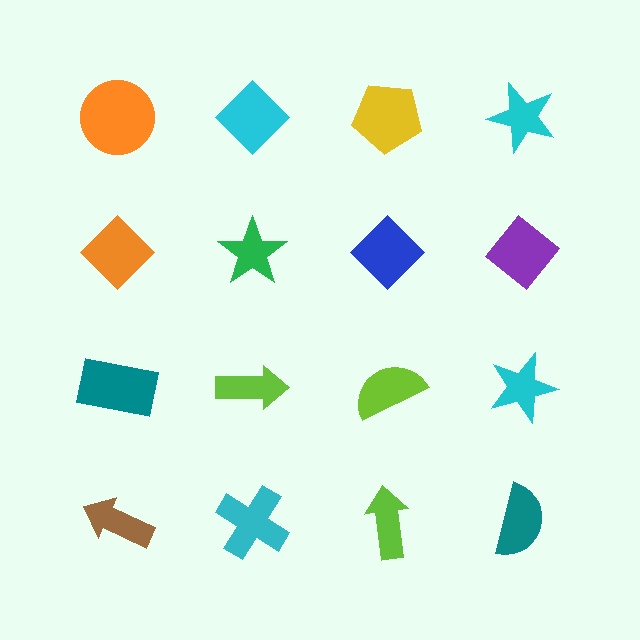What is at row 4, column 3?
A lime arrow.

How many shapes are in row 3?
4 shapes.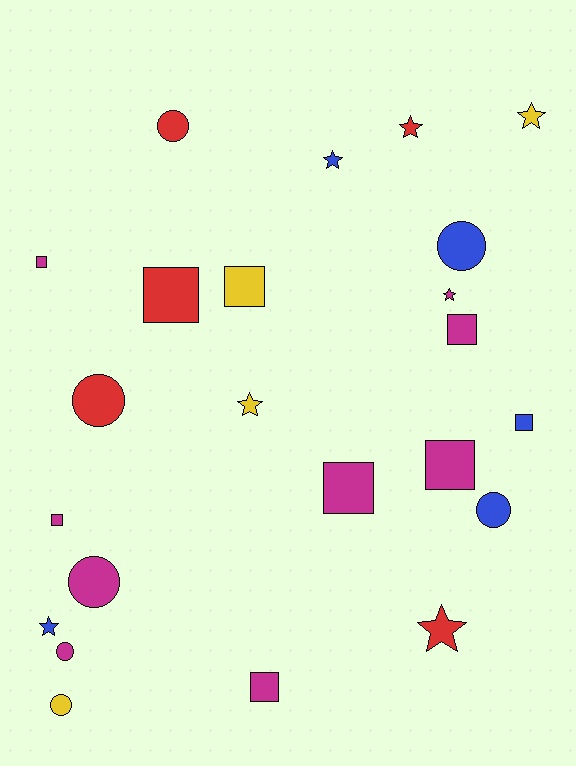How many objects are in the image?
There are 23 objects.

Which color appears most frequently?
Magenta, with 9 objects.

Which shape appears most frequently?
Square, with 9 objects.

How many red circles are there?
There are 2 red circles.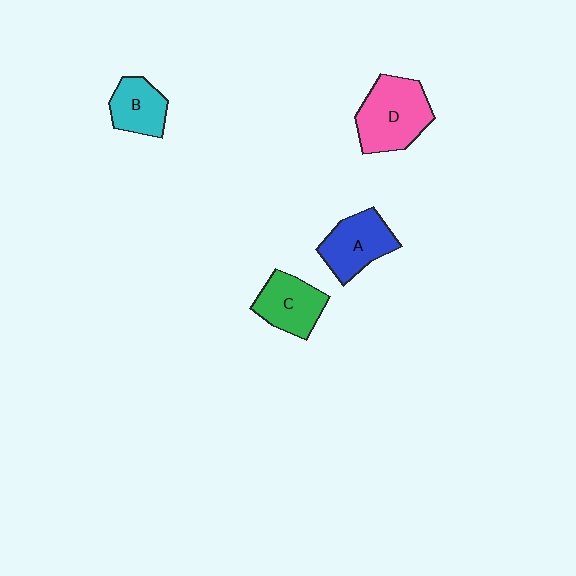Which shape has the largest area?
Shape D (pink).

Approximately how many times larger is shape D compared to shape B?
Approximately 1.6 times.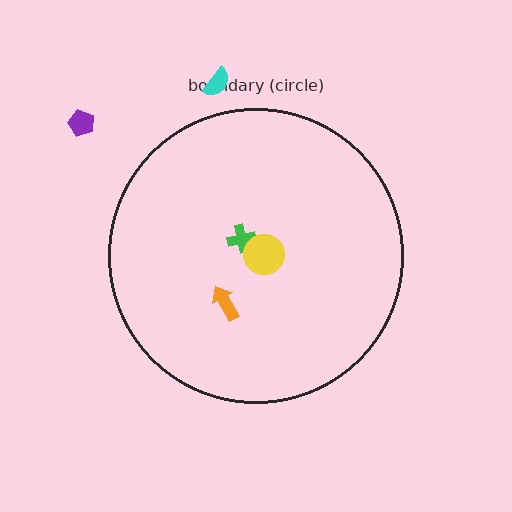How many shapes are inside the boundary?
3 inside, 2 outside.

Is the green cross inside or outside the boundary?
Inside.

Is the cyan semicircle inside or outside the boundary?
Outside.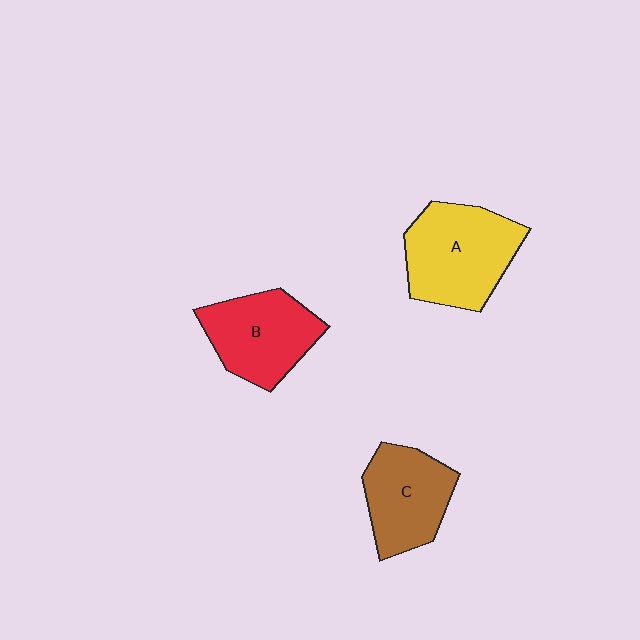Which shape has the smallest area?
Shape C (brown).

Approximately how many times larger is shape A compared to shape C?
Approximately 1.3 times.